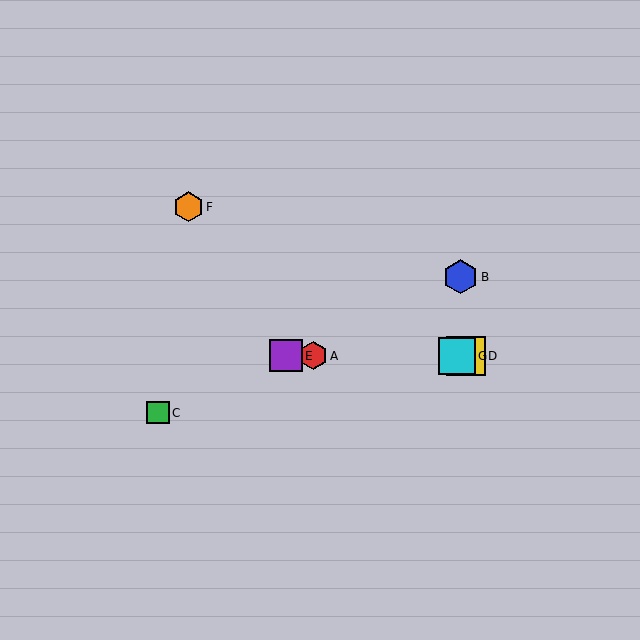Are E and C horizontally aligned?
No, E is at y≈356 and C is at y≈413.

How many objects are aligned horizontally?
4 objects (A, D, E, G) are aligned horizontally.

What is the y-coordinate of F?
Object F is at y≈207.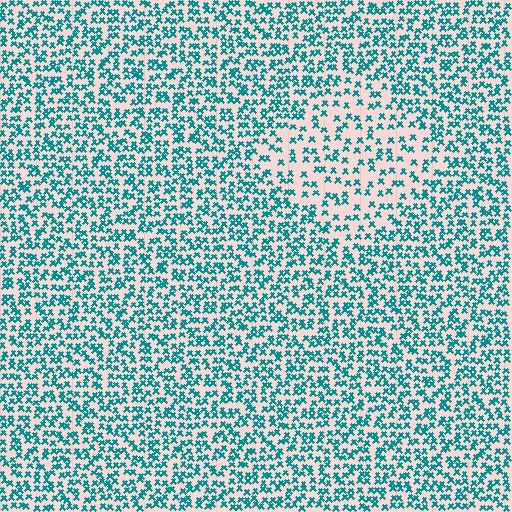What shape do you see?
I see a diamond.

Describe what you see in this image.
The image contains small teal elements arranged at two different densities. A diamond-shaped region is visible where the elements are less densely packed than the surrounding area.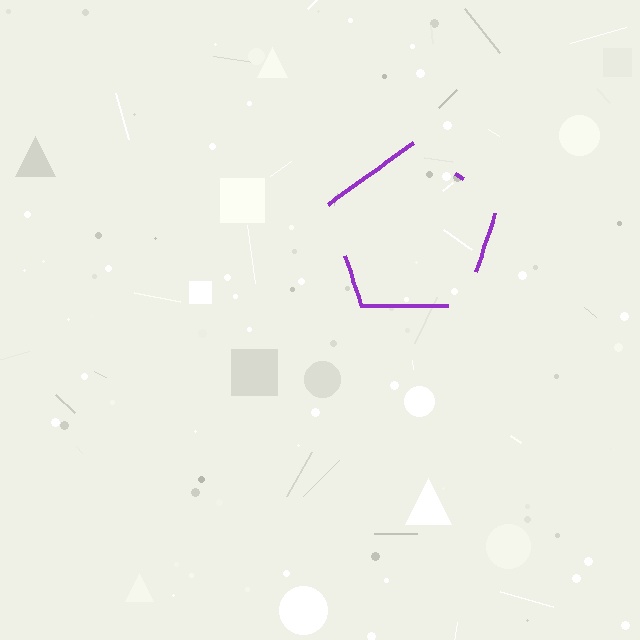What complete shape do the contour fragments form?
The contour fragments form a pentagon.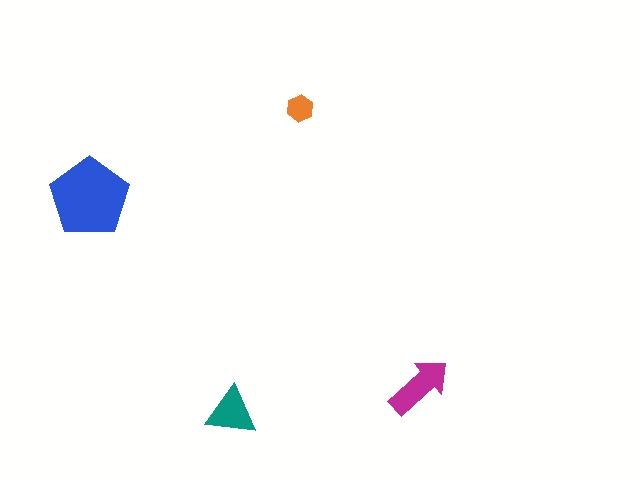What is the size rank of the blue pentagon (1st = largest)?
1st.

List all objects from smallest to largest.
The orange hexagon, the teal triangle, the magenta arrow, the blue pentagon.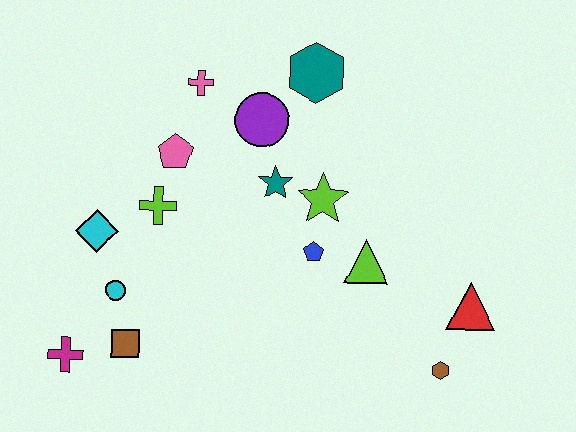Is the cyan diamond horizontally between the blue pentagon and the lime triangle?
No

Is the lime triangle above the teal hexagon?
No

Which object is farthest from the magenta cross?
The red triangle is farthest from the magenta cross.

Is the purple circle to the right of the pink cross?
Yes